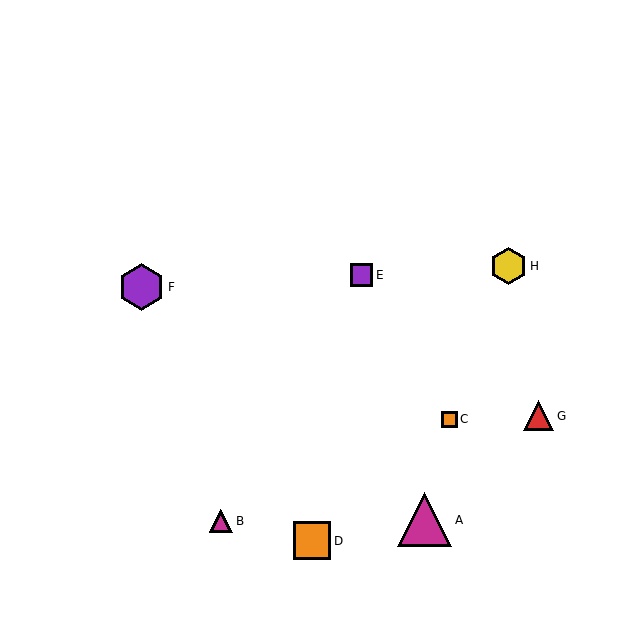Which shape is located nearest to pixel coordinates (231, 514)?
The magenta triangle (labeled B) at (221, 521) is nearest to that location.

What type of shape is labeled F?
Shape F is a purple hexagon.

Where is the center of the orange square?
The center of the orange square is at (449, 419).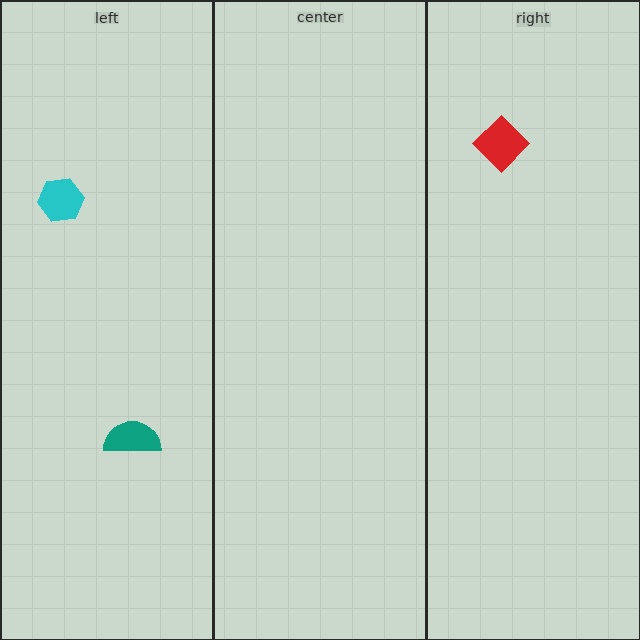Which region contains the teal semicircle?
The left region.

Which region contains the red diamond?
The right region.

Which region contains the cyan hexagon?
The left region.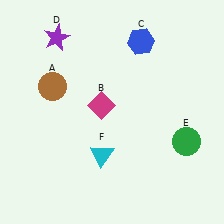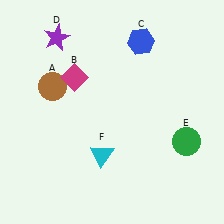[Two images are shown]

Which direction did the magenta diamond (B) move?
The magenta diamond (B) moved up.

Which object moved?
The magenta diamond (B) moved up.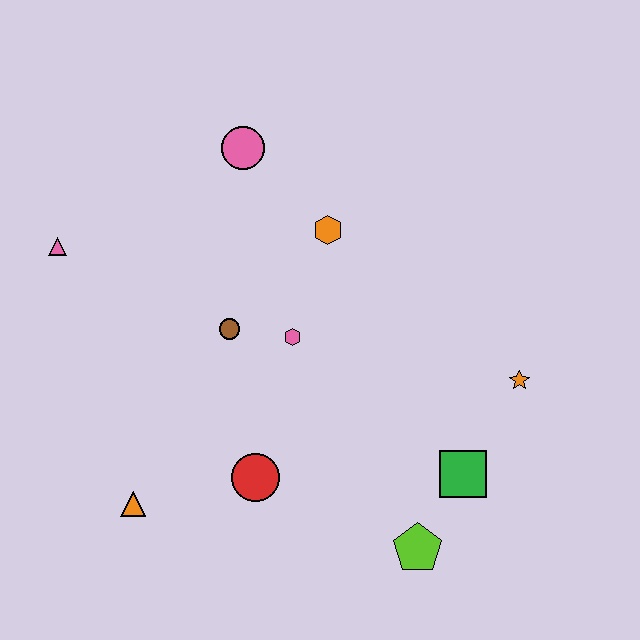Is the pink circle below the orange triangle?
No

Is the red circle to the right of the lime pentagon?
No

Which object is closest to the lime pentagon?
The green square is closest to the lime pentagon.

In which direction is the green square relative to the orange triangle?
The green square is to the right of the orange triangle.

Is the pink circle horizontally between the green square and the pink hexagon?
No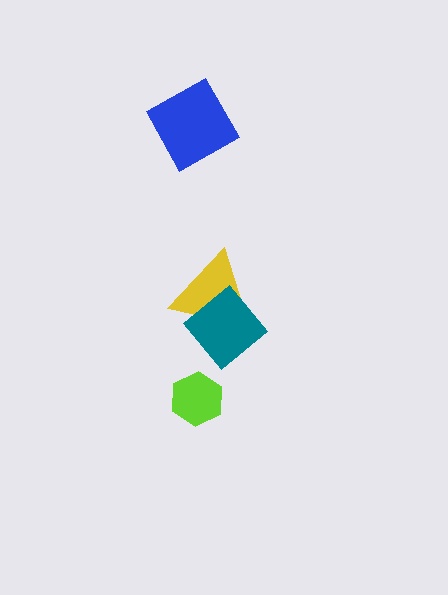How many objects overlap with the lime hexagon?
0 objects overlap with the lime hexagon.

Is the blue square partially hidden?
No, no other shape covers it.